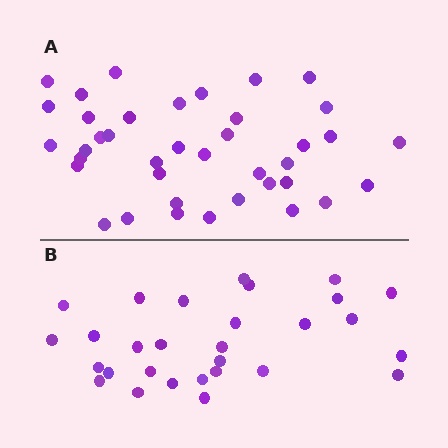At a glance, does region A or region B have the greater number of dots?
Region A (the top region) has more dots.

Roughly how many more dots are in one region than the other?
Region A has roughly 10 or so more dots than region B.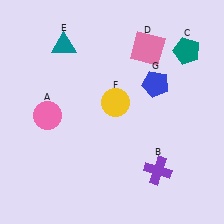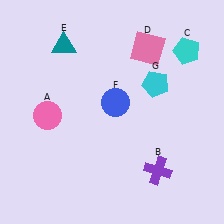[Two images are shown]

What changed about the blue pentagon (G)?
In Image 1, G is blue. In Image 2, it changed to cyan.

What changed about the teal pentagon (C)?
In Image 1, C is teal. In Image 2, it changed to cyan.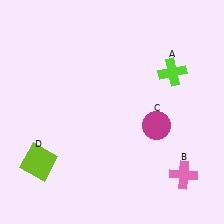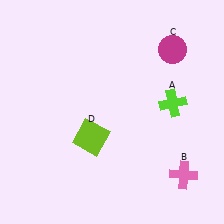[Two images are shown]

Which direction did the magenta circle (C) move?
The magenta circle (C) moved up.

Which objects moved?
The objects that moved are: the lime cross (A), the magenta circle (C), the lime square (D).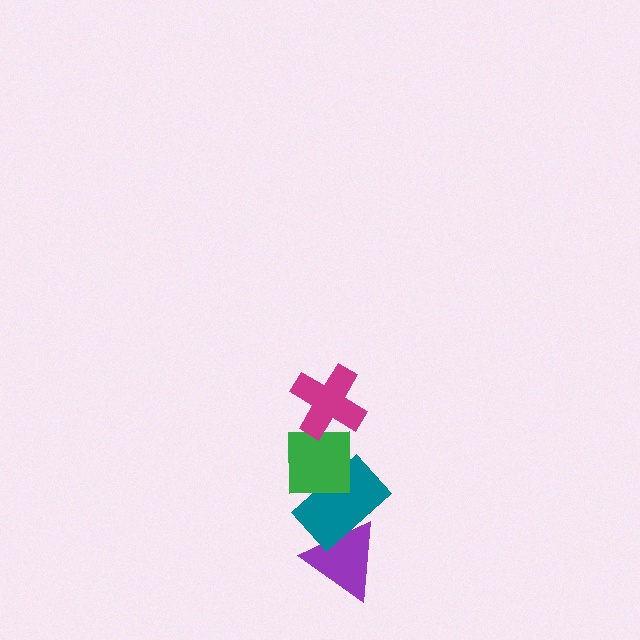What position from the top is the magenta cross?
The magenta cross is 1st from the top.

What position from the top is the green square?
The green square is 2nd from the top.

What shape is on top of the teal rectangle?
The green square is on top of the teal rectangle.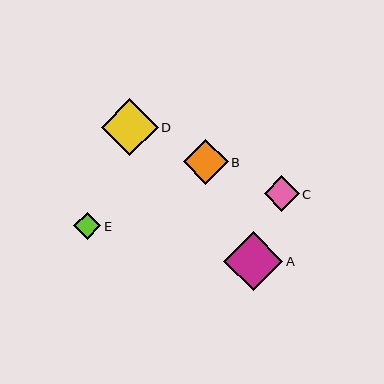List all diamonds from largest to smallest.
From largest to smallest: A, D, B, C, E.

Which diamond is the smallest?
Diamond E is the smallest with a size of approximately 27 pixels.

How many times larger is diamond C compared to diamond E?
Diamond C is approximately 1.3 times the size of diamond E.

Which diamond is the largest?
Diamond A is the largest with a size of approximately 59 pixels.